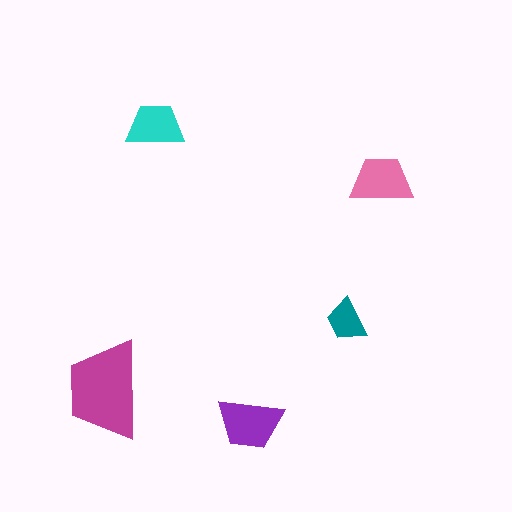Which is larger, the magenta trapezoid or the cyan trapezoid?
The magenta one.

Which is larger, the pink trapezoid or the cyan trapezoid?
The pink one.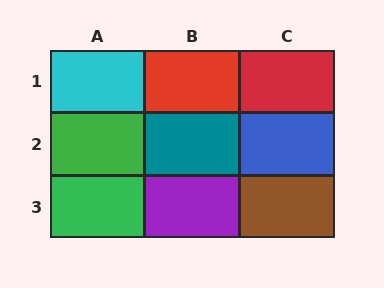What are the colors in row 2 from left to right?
Green, teal, blue.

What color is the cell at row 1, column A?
Cyan.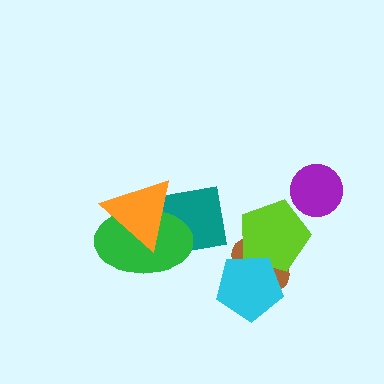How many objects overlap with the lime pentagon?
2 objects overlap with the lime pentagon.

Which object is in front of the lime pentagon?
The cyan pentagon is in front of the lime pentagon.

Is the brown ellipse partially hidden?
Yes, it is partially covered by another shape.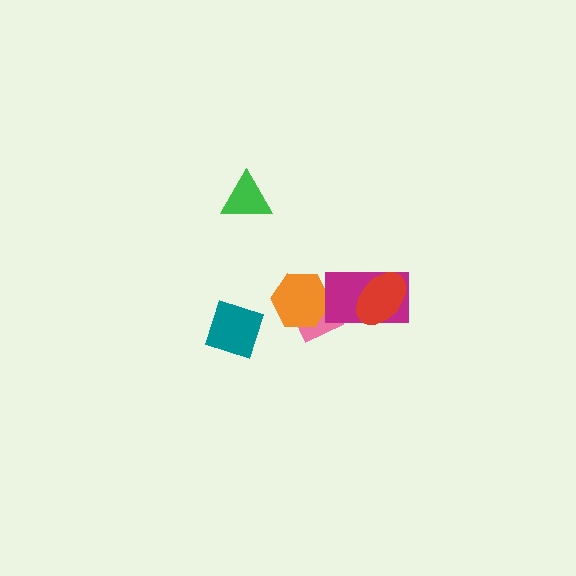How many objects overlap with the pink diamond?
2 objects overlap with the pink diamond.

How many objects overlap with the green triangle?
0 objects overlap with the green triangle.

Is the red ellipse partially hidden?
No, no other shape covers it.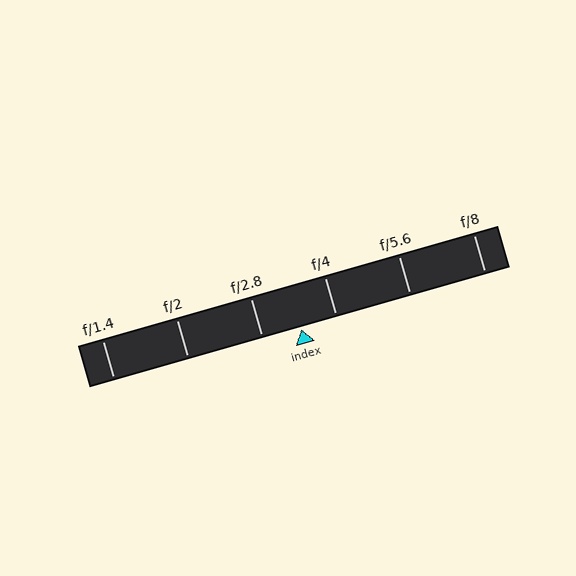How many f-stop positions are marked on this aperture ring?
There are 6 f-stop positions marked.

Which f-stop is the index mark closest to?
The index mark is closest to f/4.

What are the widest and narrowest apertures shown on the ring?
The widest aperture shown is f/1.4 and the narrowest is f/8.